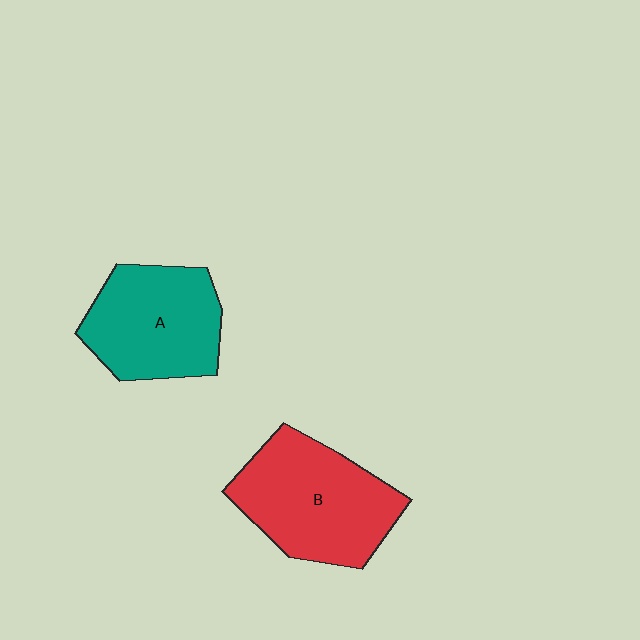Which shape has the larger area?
Shape B (red).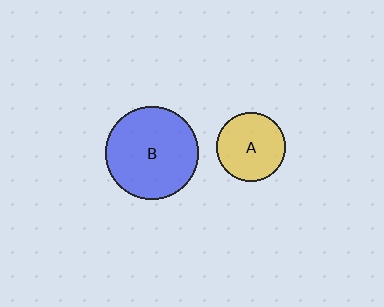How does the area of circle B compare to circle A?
Approximately 1.8 times.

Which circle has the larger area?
Circle B (blue).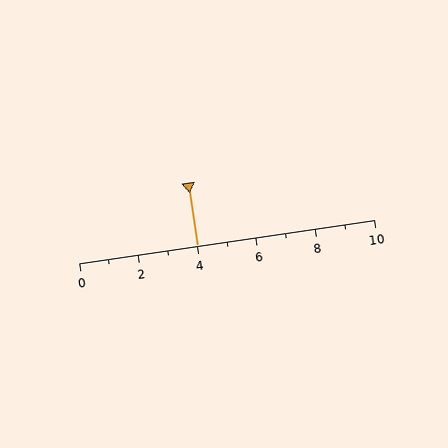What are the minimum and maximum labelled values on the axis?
The axis runs from 0 to 10.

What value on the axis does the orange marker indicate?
The marker indicates approximately 4.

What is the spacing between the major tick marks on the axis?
The major ticks are spaced 2 apart.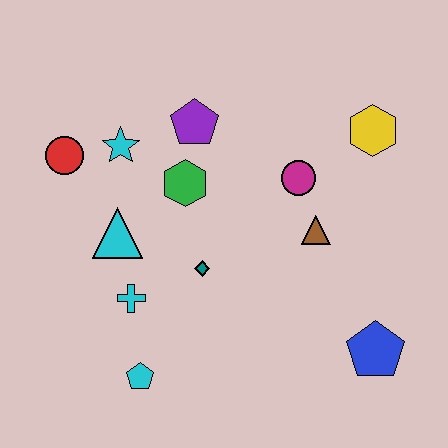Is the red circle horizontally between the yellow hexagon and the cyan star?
No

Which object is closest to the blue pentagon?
The brown triangle is closest to the blue pentagon.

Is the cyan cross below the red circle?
Yes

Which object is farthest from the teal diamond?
The yellow hexagon is farthest from the teal diamond.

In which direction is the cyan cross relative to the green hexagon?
The cyan cross is below the green hexagon.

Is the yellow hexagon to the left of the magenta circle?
No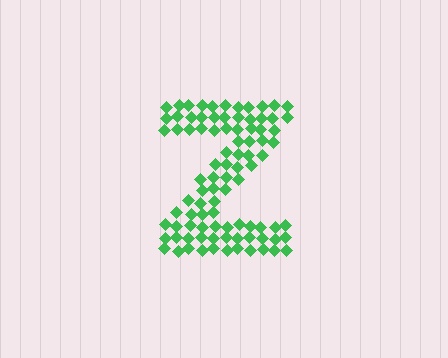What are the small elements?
The small elements are diamonds.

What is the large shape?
The large shape is the letter Z.